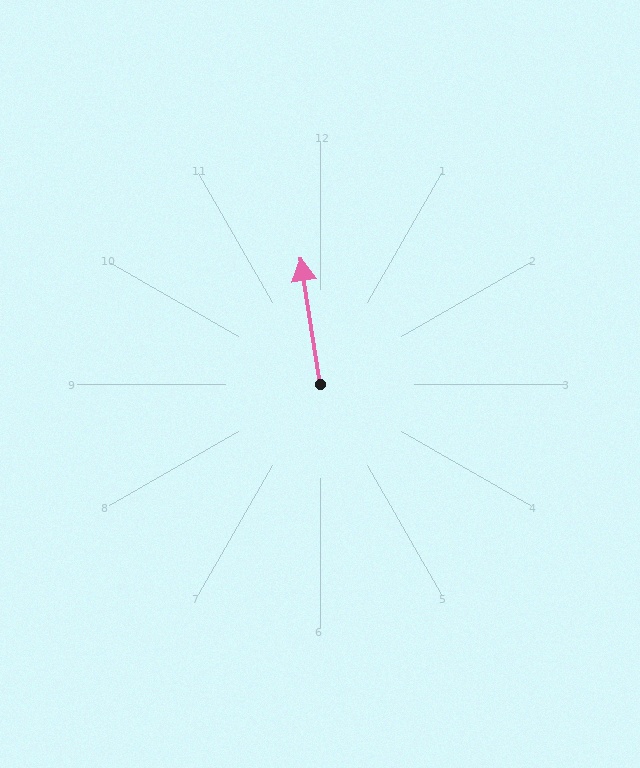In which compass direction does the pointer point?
North.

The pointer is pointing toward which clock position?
Roughly 12 o'clock.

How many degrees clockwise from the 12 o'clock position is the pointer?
Approximately 351 degrees.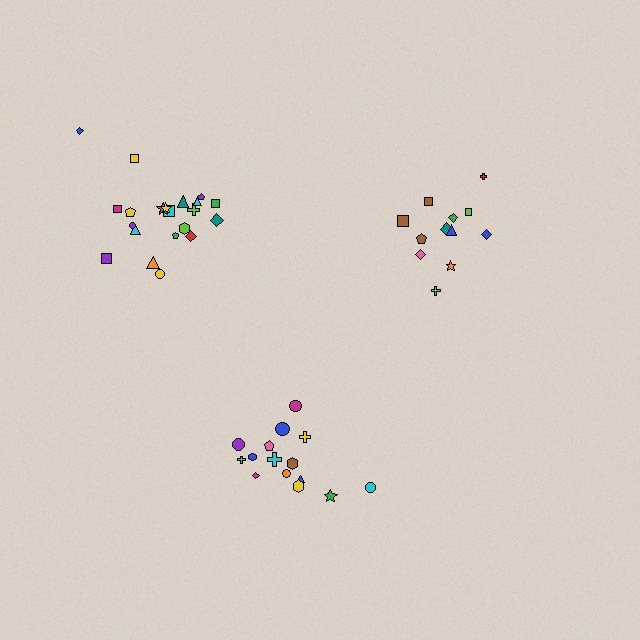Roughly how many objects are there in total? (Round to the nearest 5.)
Roughly 50 objects in total.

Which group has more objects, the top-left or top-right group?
The top-left group.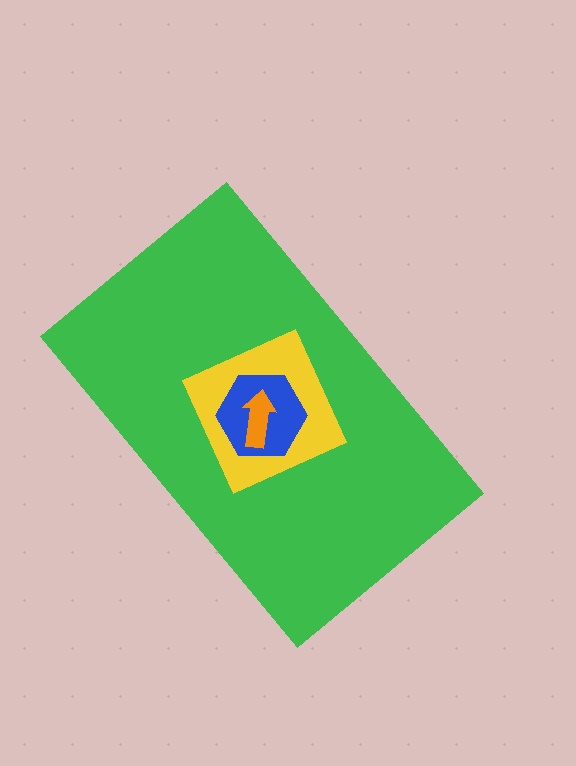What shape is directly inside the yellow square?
The blue hexagon.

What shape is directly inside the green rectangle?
The yellow square.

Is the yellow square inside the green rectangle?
Yes.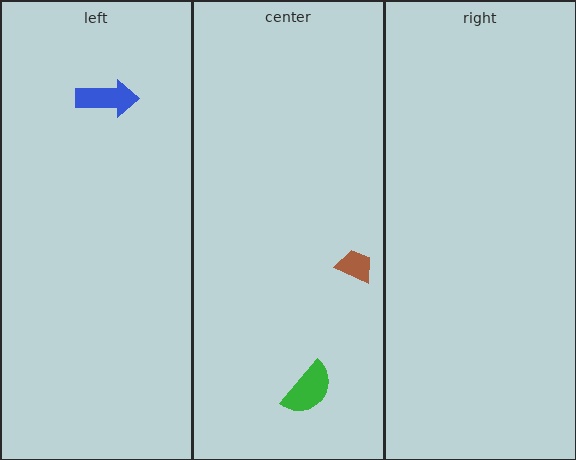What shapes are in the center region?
The brown trapezoid, the green semicircle.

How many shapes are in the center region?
2.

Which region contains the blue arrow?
The left region.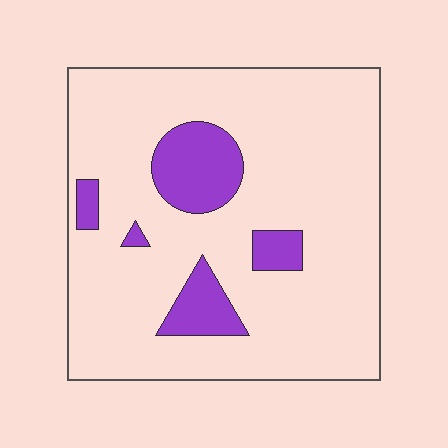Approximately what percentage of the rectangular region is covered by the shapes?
Approximately 15%.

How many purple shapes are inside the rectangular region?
5.